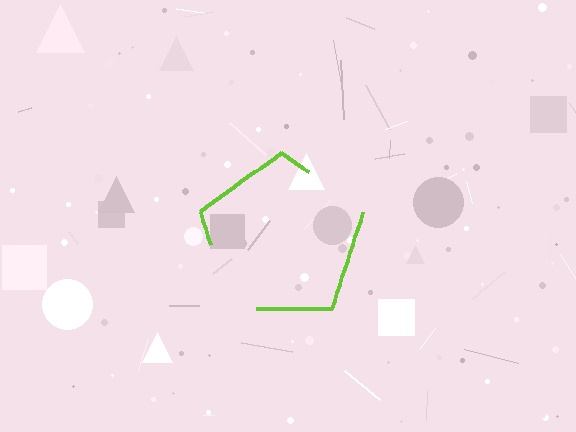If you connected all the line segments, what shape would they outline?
They would outline a pentagon.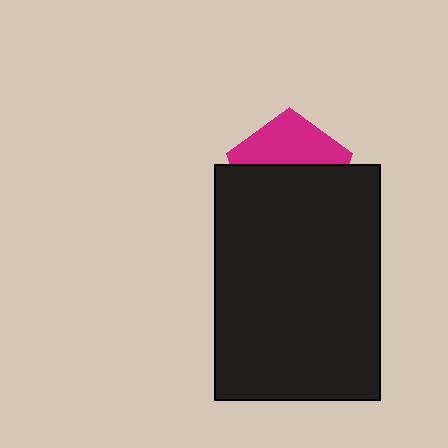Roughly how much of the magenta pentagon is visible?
A small part of it is visible (roughly 40%).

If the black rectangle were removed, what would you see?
You would see the complete magenta pentagon.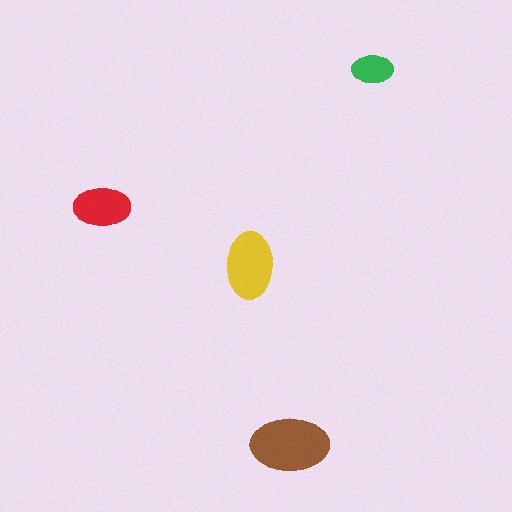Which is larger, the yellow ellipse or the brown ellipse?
The brown one.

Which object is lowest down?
The brown ellipse is bottommost.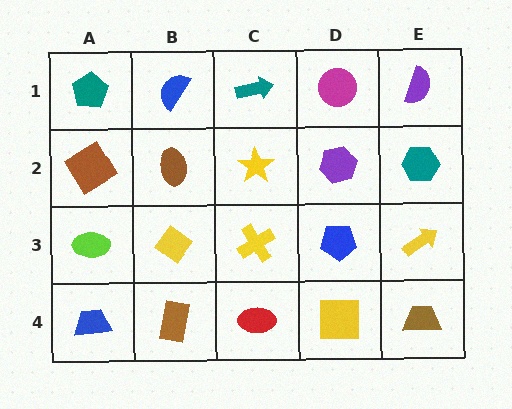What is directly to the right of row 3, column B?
A yellow cross.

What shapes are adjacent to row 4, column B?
A yellow diamond (row 3, column B), a blue trapezoid (row 4, column A), a red ellipse (row 4, column C).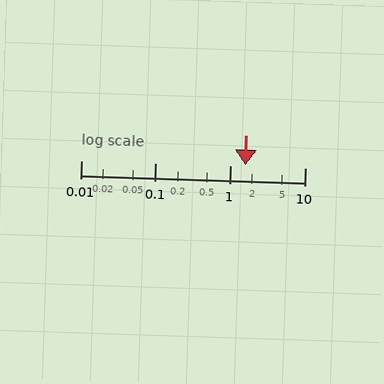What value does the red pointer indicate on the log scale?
The pointer indicates approximately 1.6.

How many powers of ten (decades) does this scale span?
The scale spans 3 decades, from 0.01 to 10.